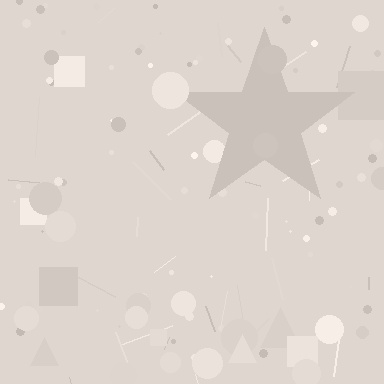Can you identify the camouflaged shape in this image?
The camouflaged shape is a star.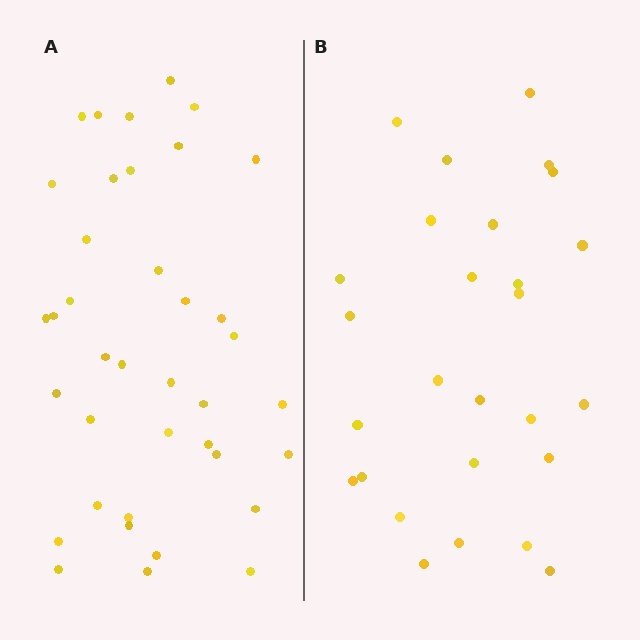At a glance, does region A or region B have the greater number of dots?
Region A (the left region) has more dots.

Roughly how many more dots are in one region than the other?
Region A has roughly 12 or so more dots than region B.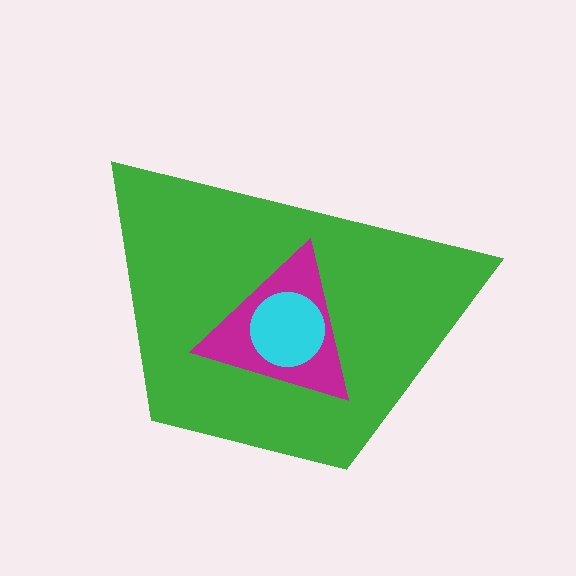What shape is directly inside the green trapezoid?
The magenta triangle.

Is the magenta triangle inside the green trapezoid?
Yes.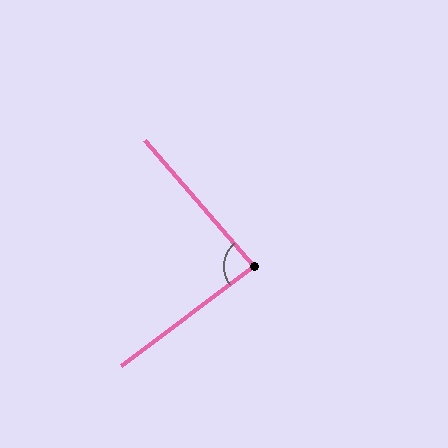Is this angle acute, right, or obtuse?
It is approximately a right angle.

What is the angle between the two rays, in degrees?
Approximately 86 degrees.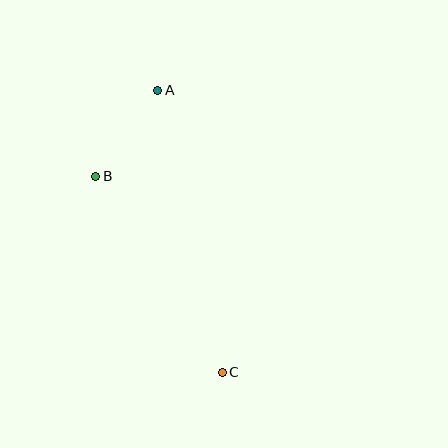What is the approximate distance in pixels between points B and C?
The distance between B and C is approximately 233 pixels.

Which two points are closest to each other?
Points A and B are closest to each other.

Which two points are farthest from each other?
Points A and C are farthest from each other.